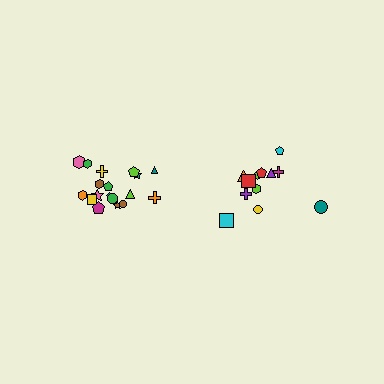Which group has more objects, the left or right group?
The left group.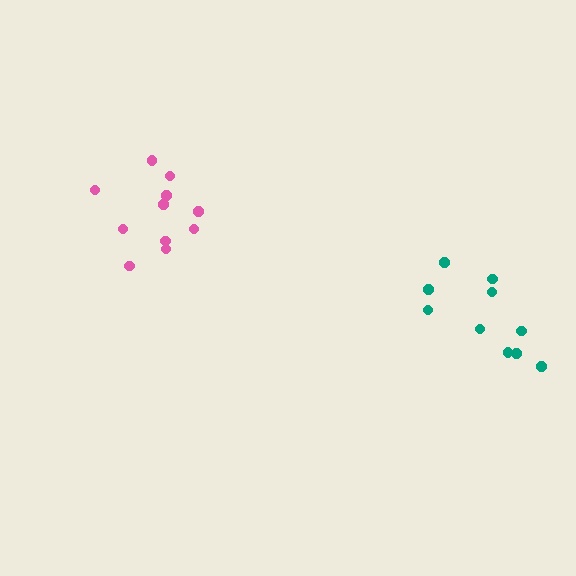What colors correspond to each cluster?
The clusters are colored: teal, pink.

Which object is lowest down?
The teal cluster is bottommost.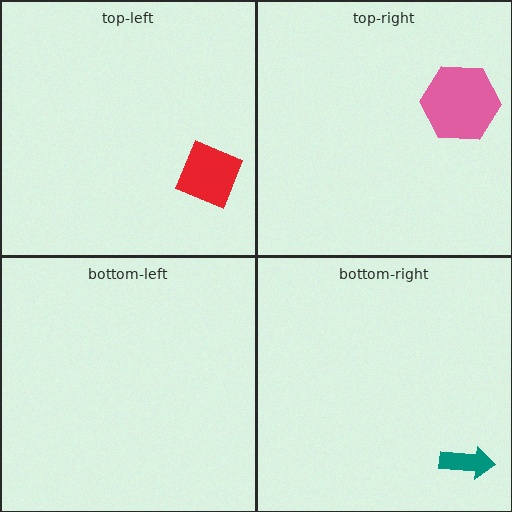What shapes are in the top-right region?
The pink hexagon.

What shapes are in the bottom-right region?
The teal arrow.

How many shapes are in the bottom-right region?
1.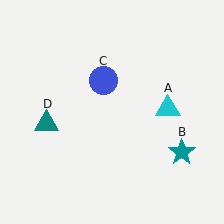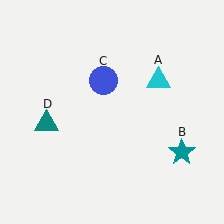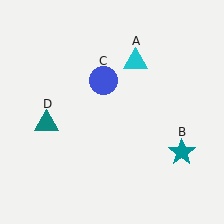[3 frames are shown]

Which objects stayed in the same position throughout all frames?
Teal star (object B) and blue circle (object C) and teal triangle (object D) remained stationary.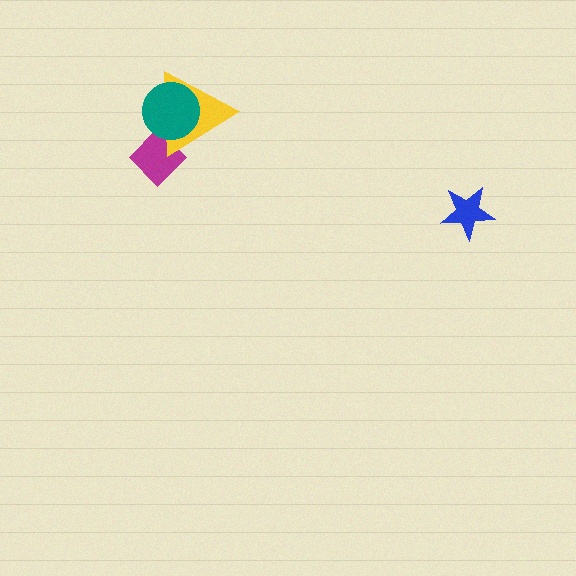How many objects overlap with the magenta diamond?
2 objects overlap with the magenta diamond.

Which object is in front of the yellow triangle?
The teal circle is in front of the yellow triangle.